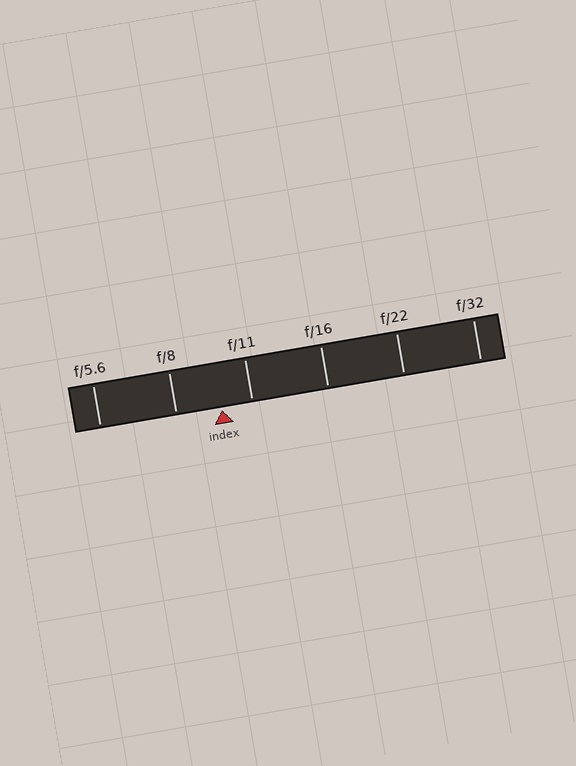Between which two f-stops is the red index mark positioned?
The index mark is between f/8 and f/11.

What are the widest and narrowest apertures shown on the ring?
The widest aperture shown is f/5.6 and the narrowest is f/32.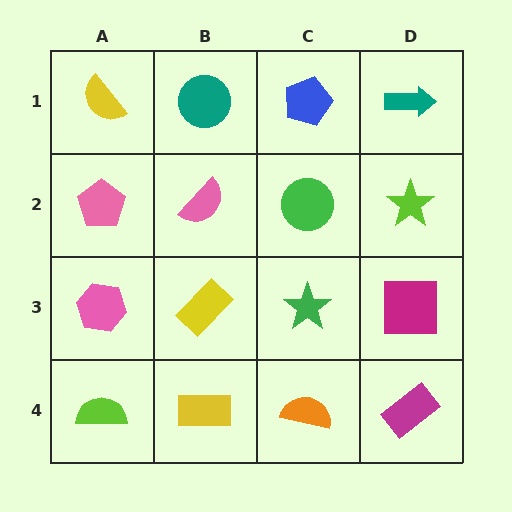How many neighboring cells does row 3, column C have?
4.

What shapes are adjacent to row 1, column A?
A pink pentagon (row 2, column A), a teal circle (row 1, column B).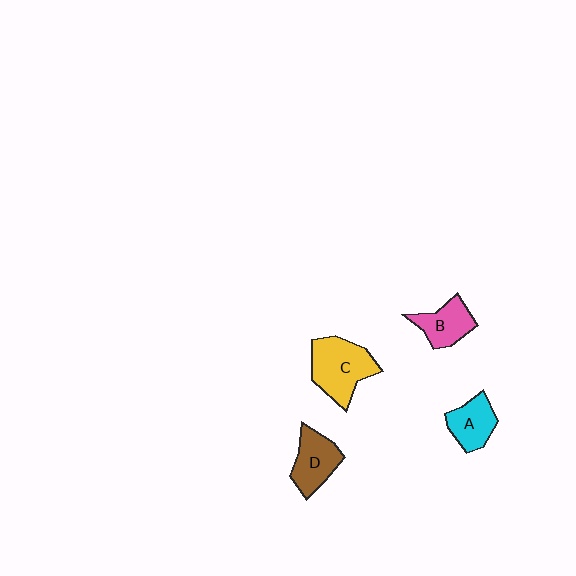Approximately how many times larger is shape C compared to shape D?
Approximately 1.4 times.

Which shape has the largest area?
Shape C (yellow).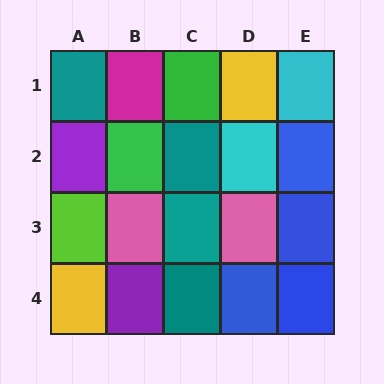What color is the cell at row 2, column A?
Purple.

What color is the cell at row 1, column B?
Magenta.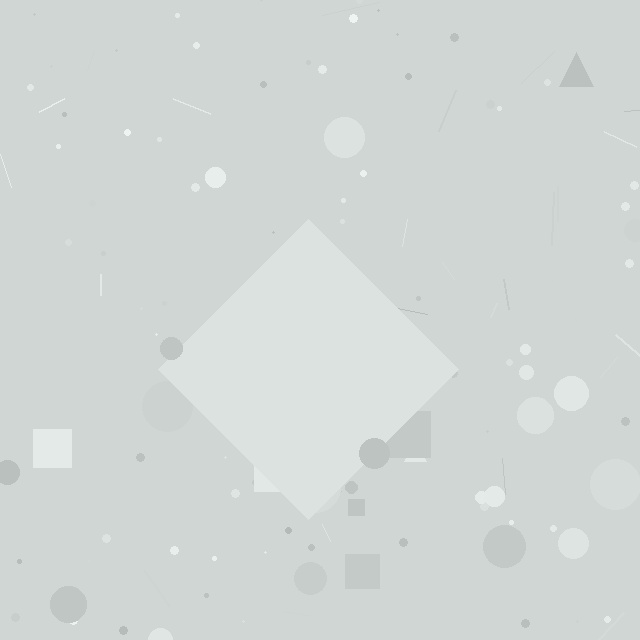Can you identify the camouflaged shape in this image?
The camouflaged shape is a diamond.